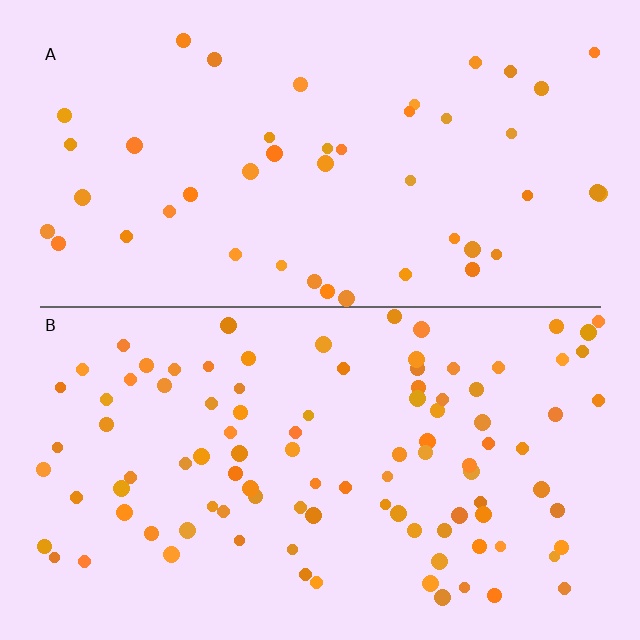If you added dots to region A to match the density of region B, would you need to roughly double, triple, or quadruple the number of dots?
Approximately double.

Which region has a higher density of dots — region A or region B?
B (the bottom).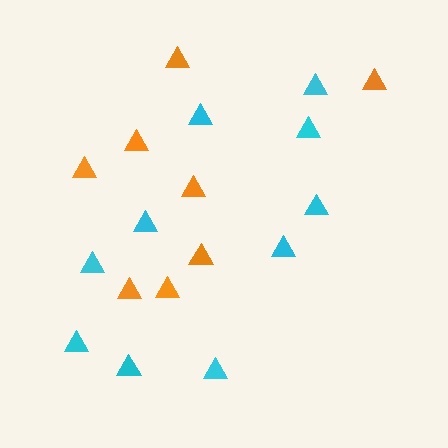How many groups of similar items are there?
There are 2 groups: one group of orange triangles (8) and one group of cyan triangles (10).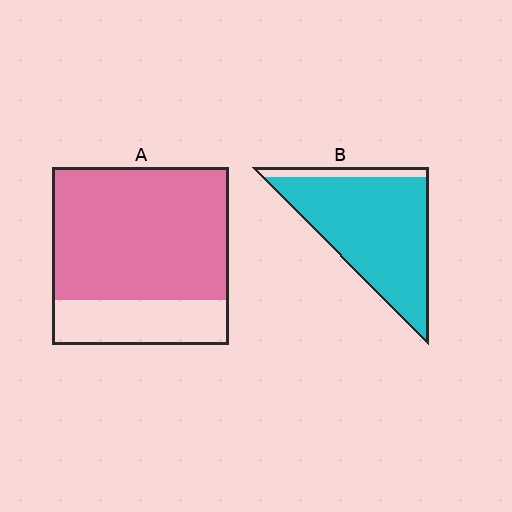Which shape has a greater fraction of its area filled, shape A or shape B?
Shape B.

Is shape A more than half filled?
Yes.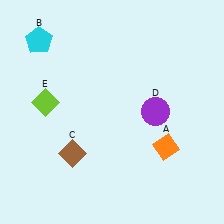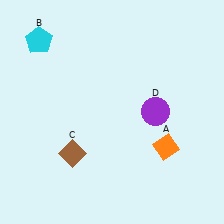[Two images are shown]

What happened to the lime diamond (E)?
The lime diamond (E) was removed in Image 2. It was in the top-left area of Image 1.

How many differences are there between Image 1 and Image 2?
There is 1 difference between the two images.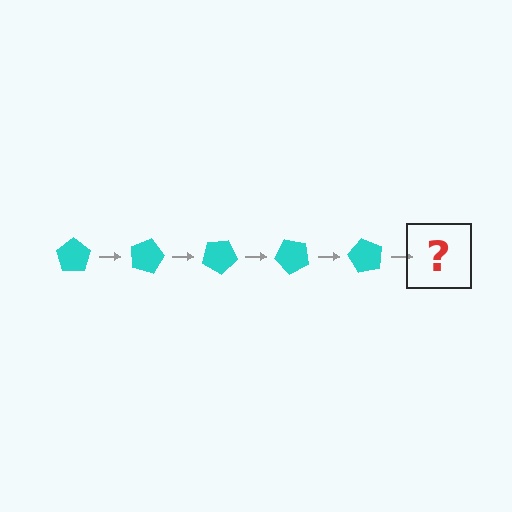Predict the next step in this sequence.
The next step is a cyan pentagon rotated 75 degrees.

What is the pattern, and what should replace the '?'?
The pattern is that the pentagon rotates 15 degrees each step. The '?' should be a cyan pentagon rotated 75 degrees.